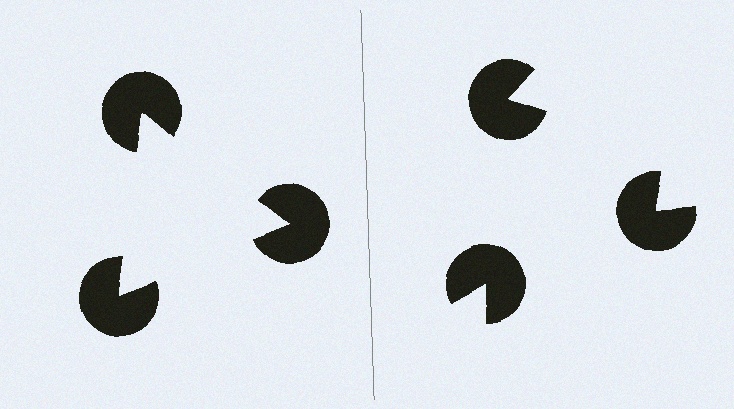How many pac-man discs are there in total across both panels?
6 — 3 on each side.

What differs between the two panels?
The pac-man discs are positioned identically on both sides; only the wedge orientations differ. On the left they align to a triangle; on the right they are misaligned.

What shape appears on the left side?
An illusory triangle.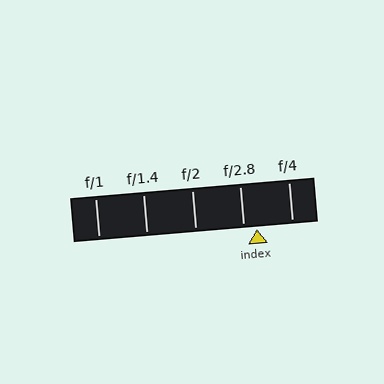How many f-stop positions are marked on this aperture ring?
There are 5 f-stop positions marked.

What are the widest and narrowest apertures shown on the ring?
The widest aperture shown is f/1 and the narrowest is f/4.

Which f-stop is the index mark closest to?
The index mark is closest to f/2.8.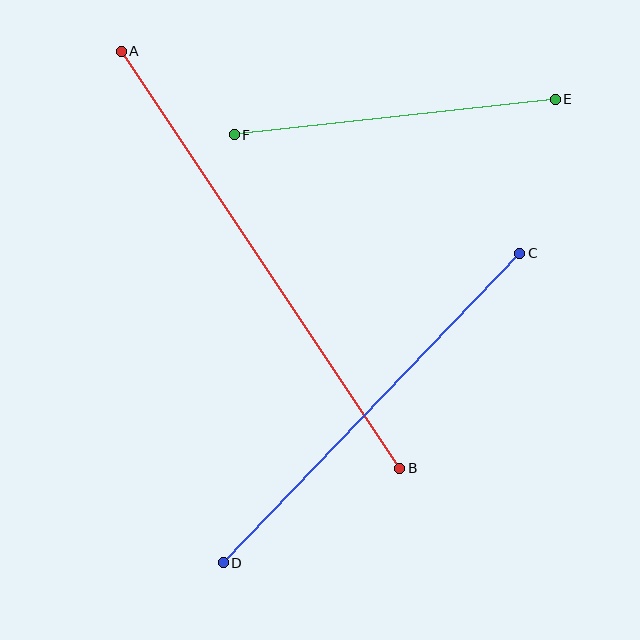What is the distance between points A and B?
The distance is approximately 501 pixels.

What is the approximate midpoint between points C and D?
The midpoint is at approximately (372, 408) pixels.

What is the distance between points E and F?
The distance is approximately 323 pixels.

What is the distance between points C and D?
The distance is approximately 428 pixels.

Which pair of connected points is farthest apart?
Points A and B are farthest apart.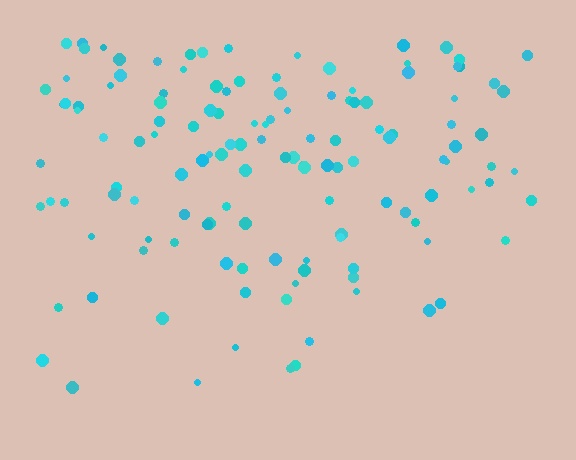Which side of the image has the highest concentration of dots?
The top.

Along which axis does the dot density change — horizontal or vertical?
Vertical.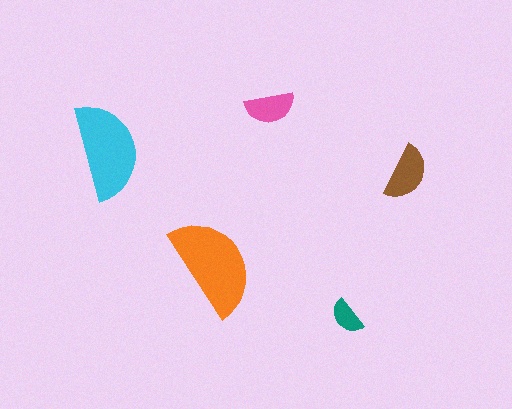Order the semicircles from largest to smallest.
the orange one, the cyan one, the brown one, the pink one, the teal one.